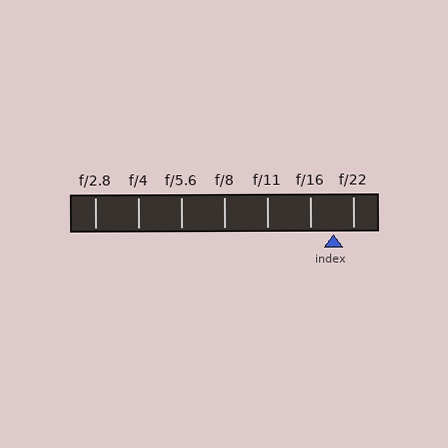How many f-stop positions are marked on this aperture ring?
There are 7 f-stop positions marked.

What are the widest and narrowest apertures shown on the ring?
The widest aperture shown is f/2.8 and the narrowest is f/22.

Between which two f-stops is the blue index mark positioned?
The index mark is between f/16 and f/22.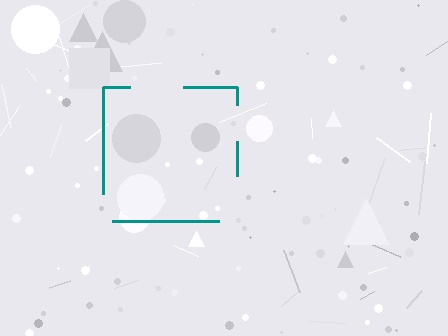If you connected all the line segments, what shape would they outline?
They would outline a square.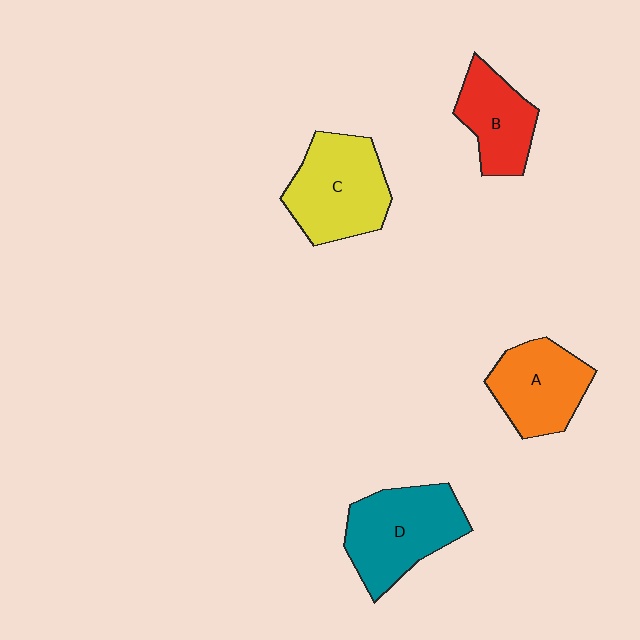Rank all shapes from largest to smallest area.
From largest to smallest: D (teal), C (yellow), A (orange), B (red).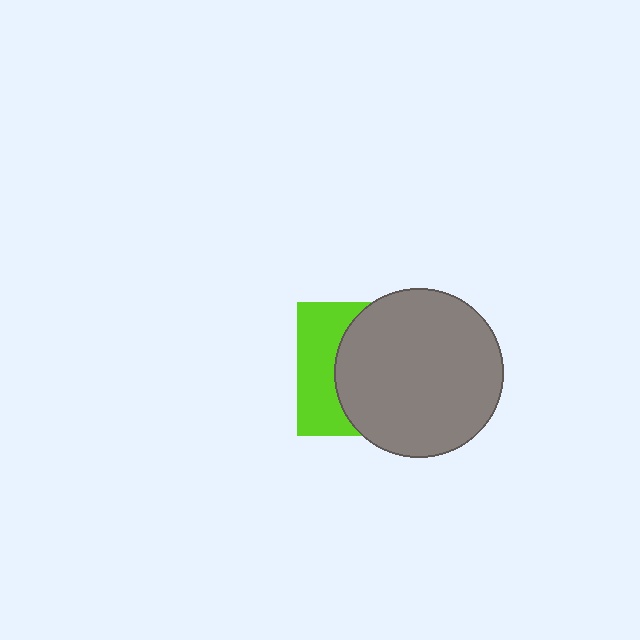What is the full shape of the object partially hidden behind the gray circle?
The partially hidden object is a lime square.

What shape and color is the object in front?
The object in front is a gray circle.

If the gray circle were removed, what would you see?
You would see the complete lime square.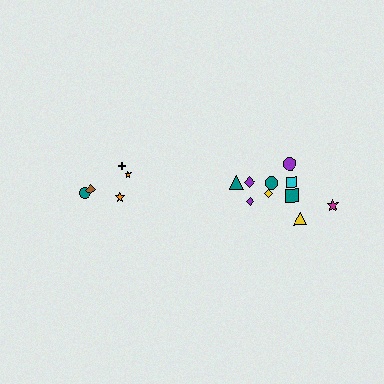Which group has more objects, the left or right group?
The right group.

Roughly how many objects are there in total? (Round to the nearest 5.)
Roughly 15 objects in total.